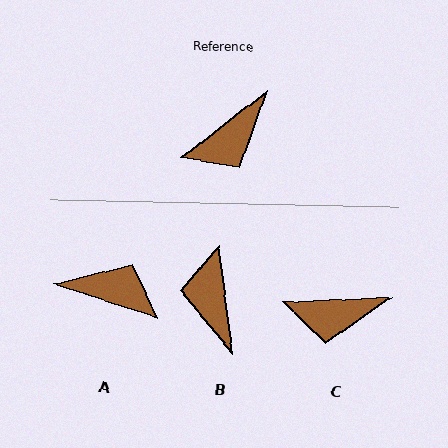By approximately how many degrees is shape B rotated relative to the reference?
Approximately 121 degrees clockwise.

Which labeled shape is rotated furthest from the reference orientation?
A, about 124 degrees away.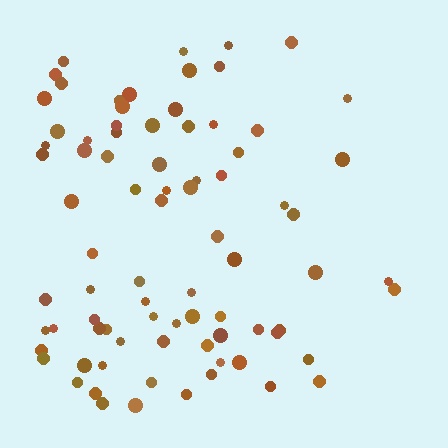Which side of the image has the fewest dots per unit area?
The right.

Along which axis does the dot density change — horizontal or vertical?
Horizontal.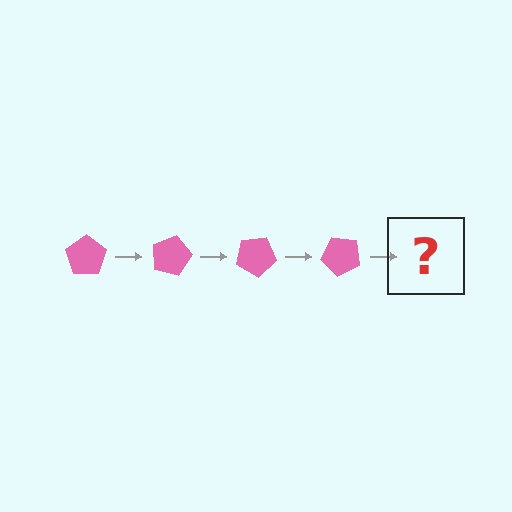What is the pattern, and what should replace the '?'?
The pattern is that the pentagon rotates 15 degrees each step. The '?' should be a pink pentagon rotated 60 degrees.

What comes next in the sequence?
The next element should be a pink pentagon rotated 60 degrees.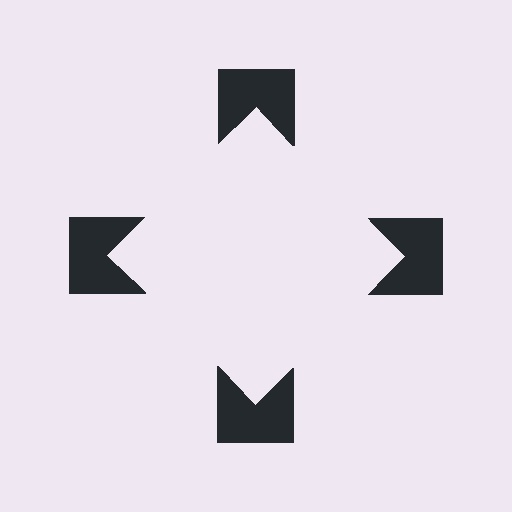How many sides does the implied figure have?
4 sides.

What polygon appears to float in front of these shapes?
An illusory square — its edges are inferred from the aligned wedge cuts in the notched squares, not physically drawn.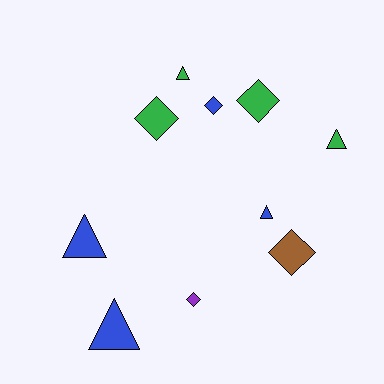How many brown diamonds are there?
There is 1 brown diamond.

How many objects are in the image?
There are 10 objects.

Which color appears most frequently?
Blue, with 4 objects.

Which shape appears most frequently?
Diamond, with 5 objects.